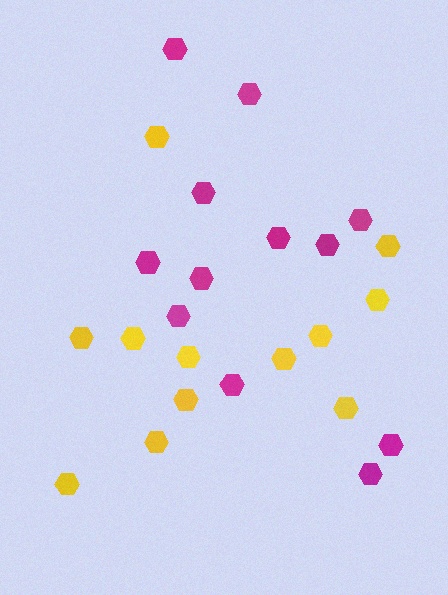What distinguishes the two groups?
There are 2 groups: one group of yellow hexagons (12) and one group of magenta hexagons (12).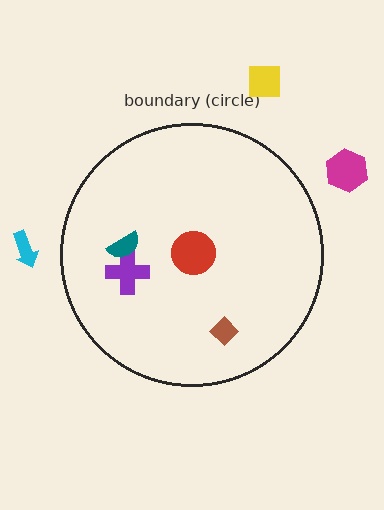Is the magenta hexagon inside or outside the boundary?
Outside.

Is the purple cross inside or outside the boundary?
Inside.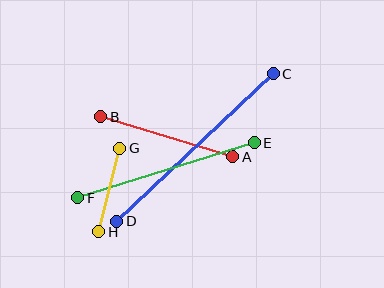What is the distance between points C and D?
The distance is approximately 215 pixels.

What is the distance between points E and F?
The distance is approximately 185 pixels.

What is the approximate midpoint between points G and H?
The midpoint is at approximately (109, 190) pixels.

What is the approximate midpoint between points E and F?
The midpoint is at approximately (166, 170) pixels.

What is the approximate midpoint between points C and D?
The midpoint is at approximately (195, 148) pixels.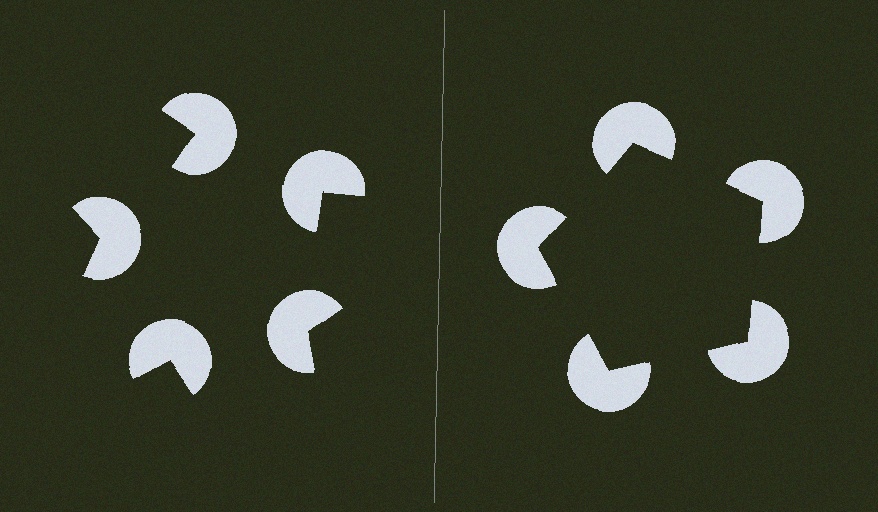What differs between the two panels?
The pac-man discs are positioned identically on both sides; only the wedge orientations differ. On the right they align to a pentagon; on the left they are misaligned.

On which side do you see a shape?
An illusory pentagon appears on the right side. On the left side the wedge cuts are rotated, so no coherent shape forms.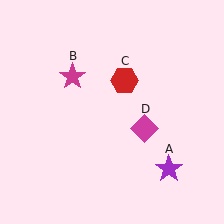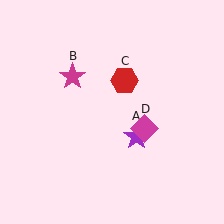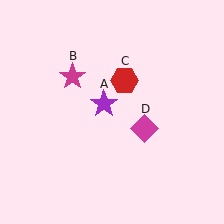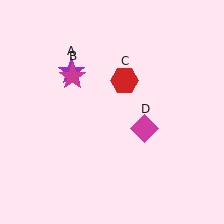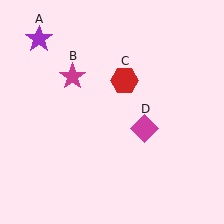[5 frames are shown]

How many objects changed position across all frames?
1 object changed position: purple star (object A).